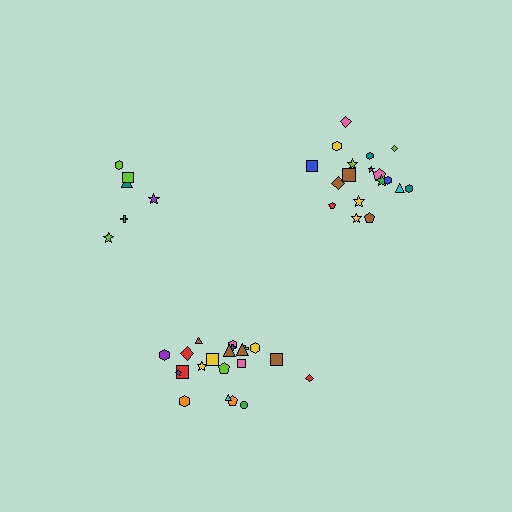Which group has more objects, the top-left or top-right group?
The top-right group.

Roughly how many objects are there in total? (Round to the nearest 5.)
Roughly 45 objects in total.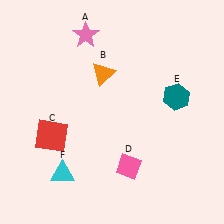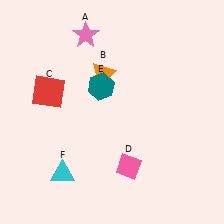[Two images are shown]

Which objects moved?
The objects that moved are: the red square (C), the teal hexagon (E).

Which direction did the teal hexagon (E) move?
The teal hexagon (E) moved left.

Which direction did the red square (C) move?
The red square (C) moved up.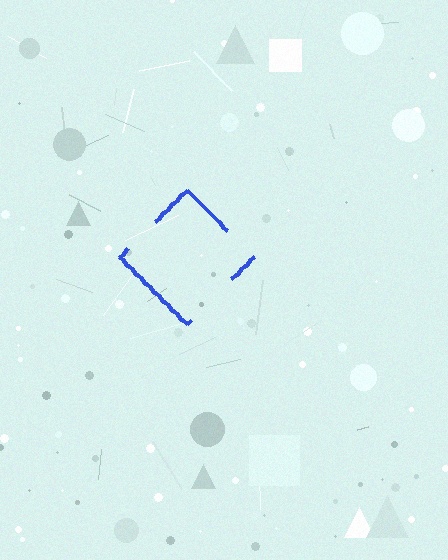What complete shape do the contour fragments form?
The contour fragments form a diamond.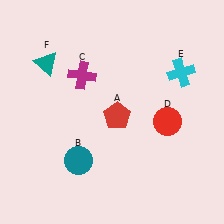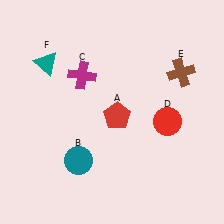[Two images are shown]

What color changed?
The cross (E) changed from cyan in Image 1 to brown in Image 2.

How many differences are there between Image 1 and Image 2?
There is 1 difference between the two images.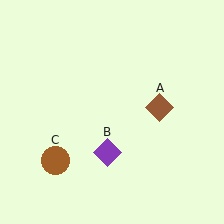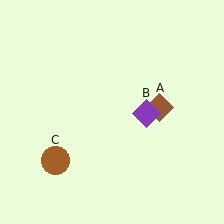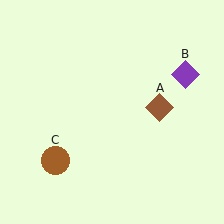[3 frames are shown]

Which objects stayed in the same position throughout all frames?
Brown diamond (object A) and brown circle (object C) remained stationary.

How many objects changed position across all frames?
1 object changed position: purple diamond (object B).